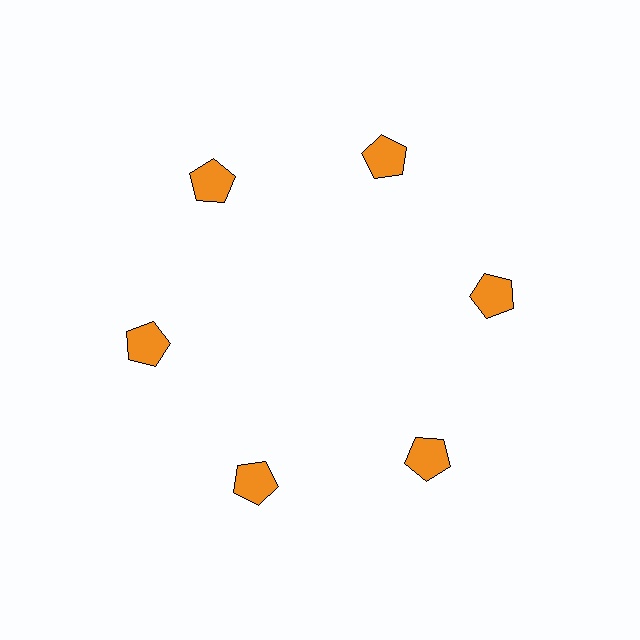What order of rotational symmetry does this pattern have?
This pattern has 6-fold rotational symmetry.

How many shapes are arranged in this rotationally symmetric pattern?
There are 6 shapes, arranged in 6 groups of 1.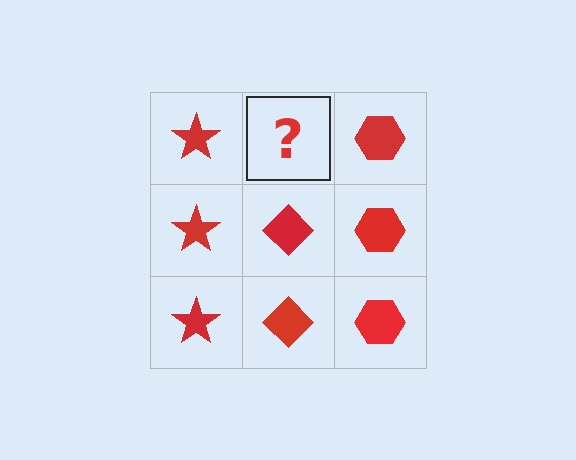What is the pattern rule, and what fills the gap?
The rule is that each column has a consistent shape. The gap should be filled with a red diamond.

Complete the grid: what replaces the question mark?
The question mark should be replaced with a red diamond.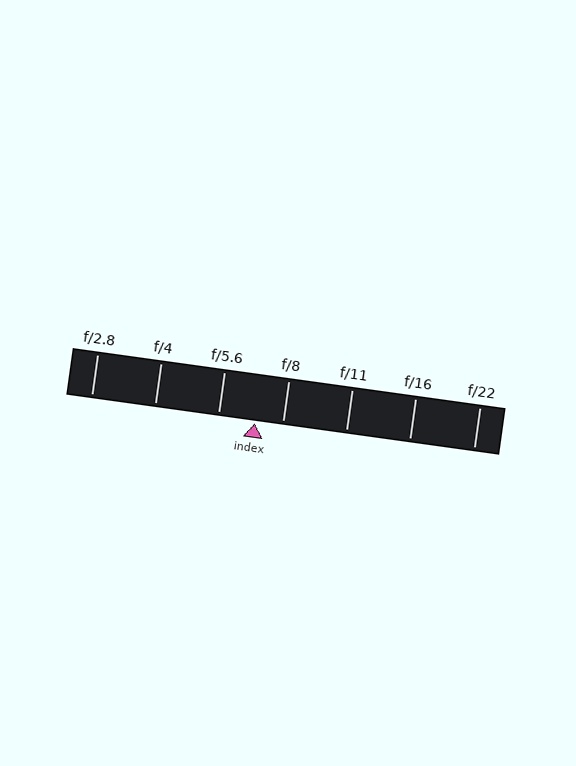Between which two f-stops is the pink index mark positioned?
The index mark is between f/5.6 and f/8.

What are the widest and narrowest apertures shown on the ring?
The widest aperture shown is f/2.8 and the narrowest is f/22.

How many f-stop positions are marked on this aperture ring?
There are 7 f-stop positions marked.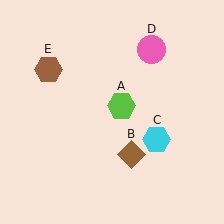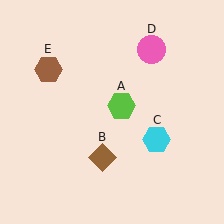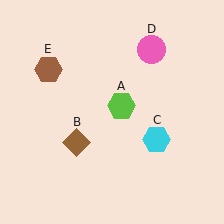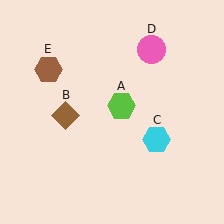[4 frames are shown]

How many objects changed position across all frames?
1 object changed position: brown diamond (object B).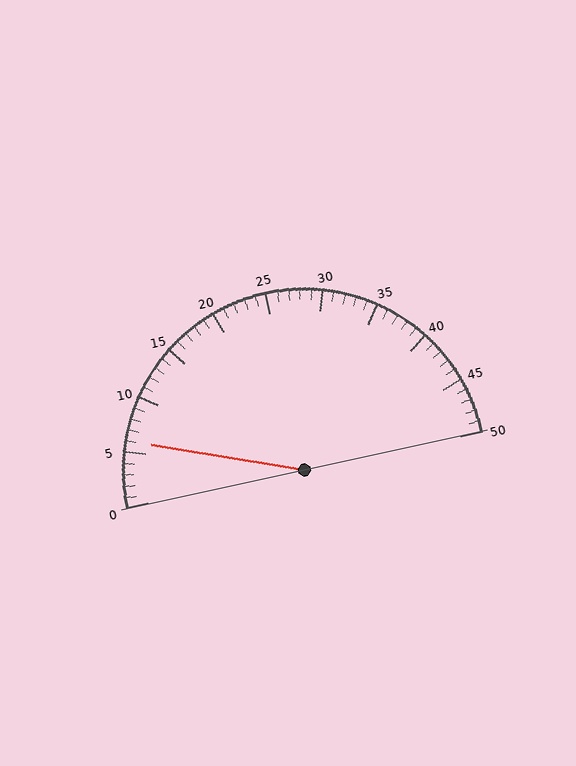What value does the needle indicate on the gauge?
The needle indicates approximately 6.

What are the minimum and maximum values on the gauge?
The gauge ranges from 0 to 50.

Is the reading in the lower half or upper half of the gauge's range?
The reading is in the lower half of the range (0 to 50).